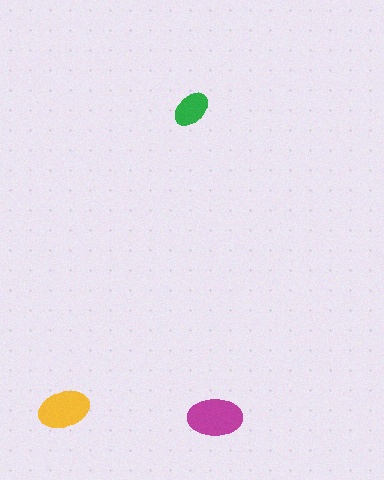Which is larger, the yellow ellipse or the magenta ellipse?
The magenta one.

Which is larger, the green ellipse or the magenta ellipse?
The magenta one.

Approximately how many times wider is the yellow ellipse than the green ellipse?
About 1.5 times wider.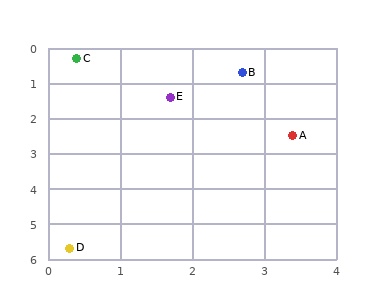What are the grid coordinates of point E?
Point E is at approximately (1.7, 1.4).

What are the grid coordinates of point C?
Point C is at approximately (0.4, 0.3).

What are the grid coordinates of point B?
Point B is at approximately (2.7, 0.7).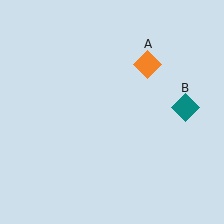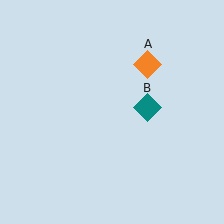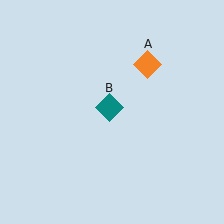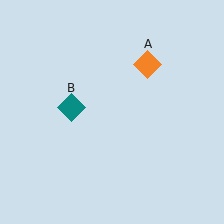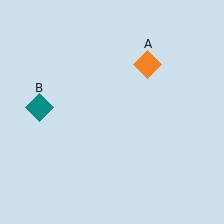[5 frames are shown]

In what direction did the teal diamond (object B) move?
The teal diamond (object B) moved left.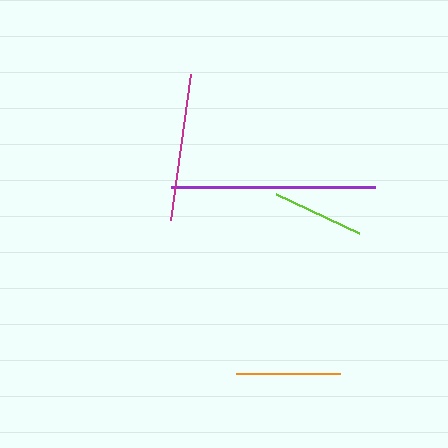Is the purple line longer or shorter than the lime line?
The purple line is longer than the lime line.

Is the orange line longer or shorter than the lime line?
The orange line is longer than the lime line.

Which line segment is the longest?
The purple line is the longest at approximately 205 pixels.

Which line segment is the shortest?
The lime line is the shortest at approximately 91 pixels.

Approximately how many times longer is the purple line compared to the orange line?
The purple line is approximately 2.0 times the length of the orange line.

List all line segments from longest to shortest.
From longest to shortest: purple, magenta, orange, lime.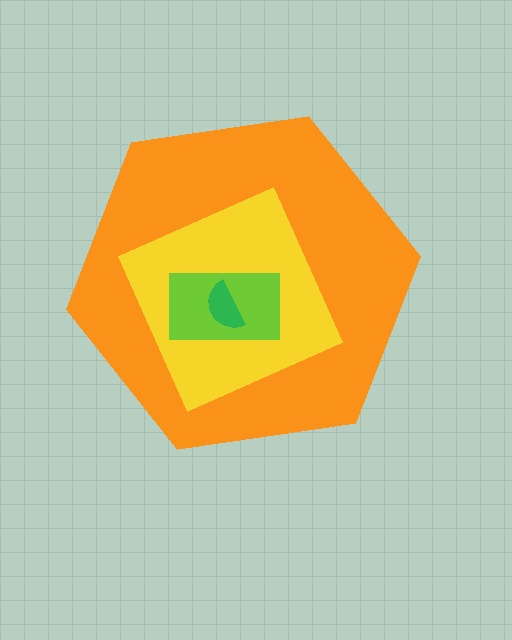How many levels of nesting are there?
4.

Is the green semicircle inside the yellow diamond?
Yes.